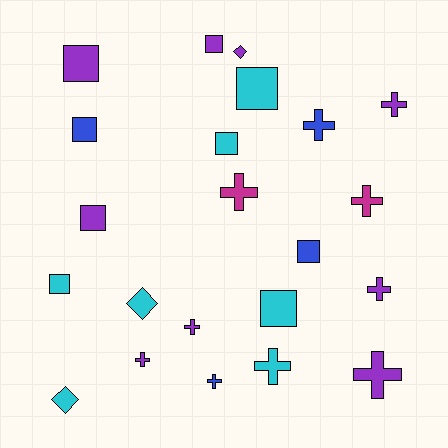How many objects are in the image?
There are 22 objects.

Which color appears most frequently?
Purple, with 9 objects.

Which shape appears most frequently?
Cross, with 10 objects.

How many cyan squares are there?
There are 4 cyan squares.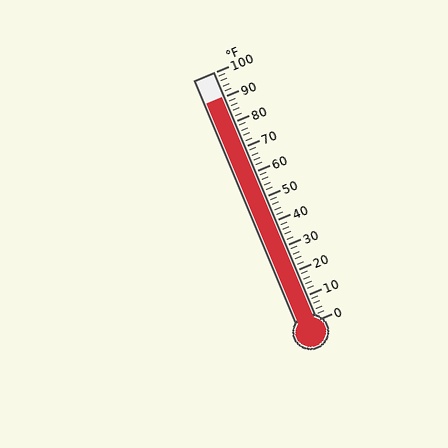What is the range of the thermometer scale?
The thermometer scale ranges from 0°F to 100°F.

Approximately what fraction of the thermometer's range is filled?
The thermometer is filled to approximately 90% of its range.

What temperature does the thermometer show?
The thermometer shows approximately 90°F.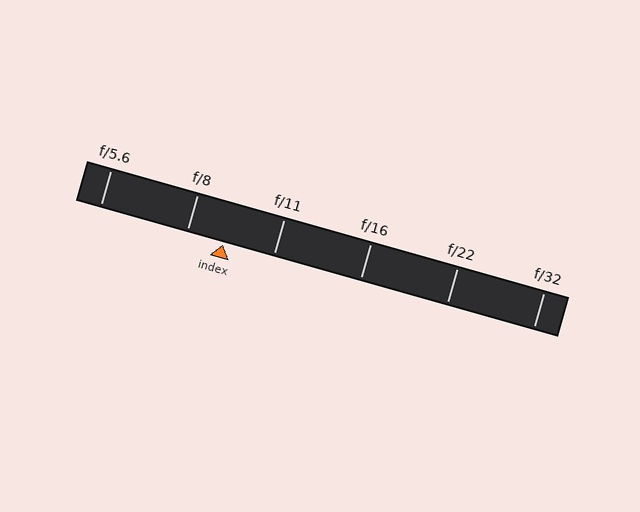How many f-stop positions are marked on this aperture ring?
There are 6 f-stop positions marked.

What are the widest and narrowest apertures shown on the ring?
The widest aperture shown is f/5.6 and the narrowest is f/32.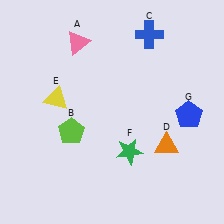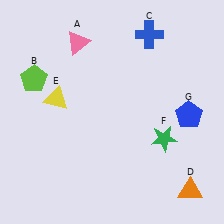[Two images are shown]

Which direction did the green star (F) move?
The green star (F) moved right.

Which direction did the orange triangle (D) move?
The orange triangle (D) moved down.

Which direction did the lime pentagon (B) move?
The lime pentagon (B) moved up.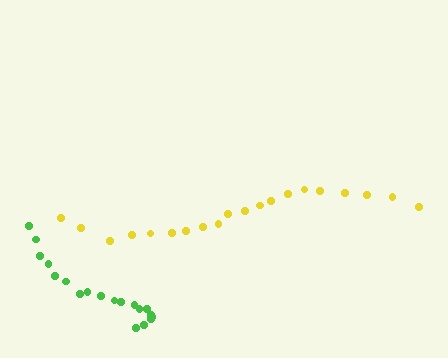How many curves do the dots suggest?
There are 2 distinct paths.